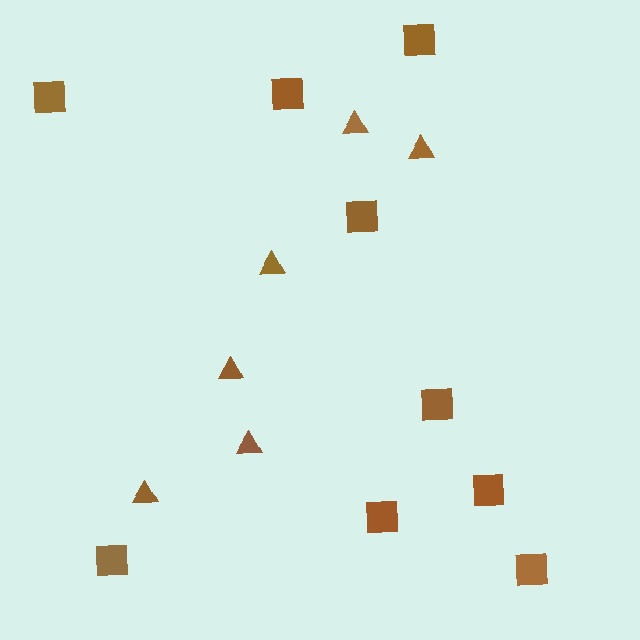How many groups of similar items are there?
There are 2 groups: one group of squares (9) and one group of triangles (6).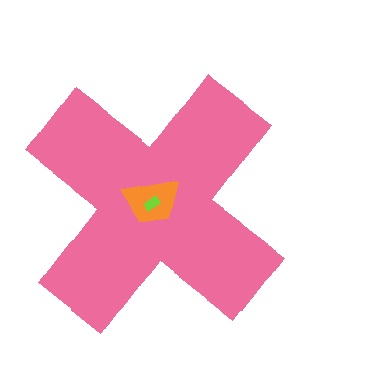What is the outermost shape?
The pink cross.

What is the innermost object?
The lime rectangle.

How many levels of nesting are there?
3.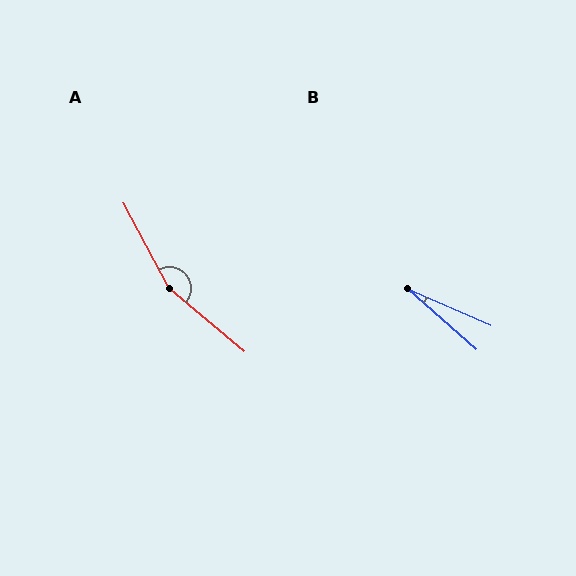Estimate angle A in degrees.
Approximately 158 degrees.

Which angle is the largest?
A, at approximately 158 degrees.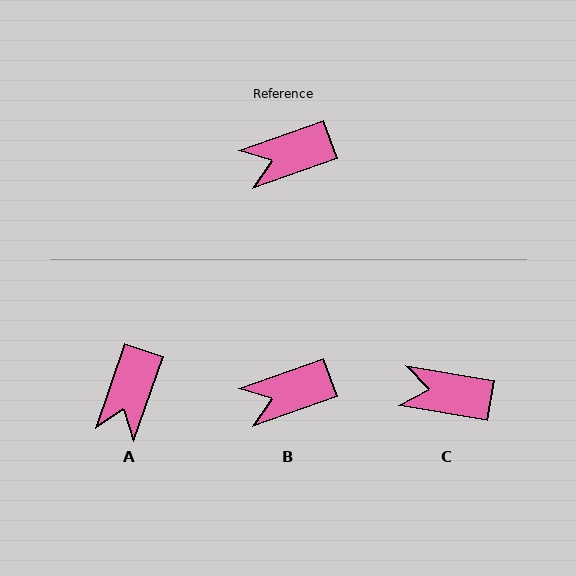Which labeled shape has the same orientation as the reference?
B.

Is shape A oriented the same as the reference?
No, it is off by about 51 degrees.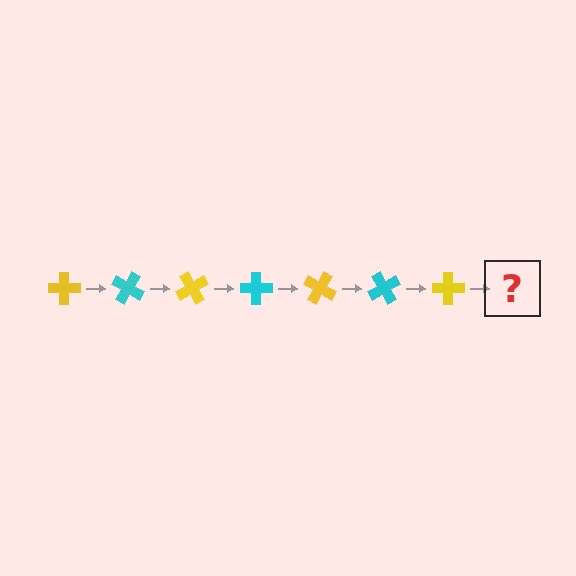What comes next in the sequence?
The next element should be a cyan cross, rotated 210 degrees from the start.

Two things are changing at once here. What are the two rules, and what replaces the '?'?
The two rules are that it rotates 30 degrees each step and the color cycles through yellow and cyan. The '?' should be a cyan cross, rotated 210 degrees from the start.